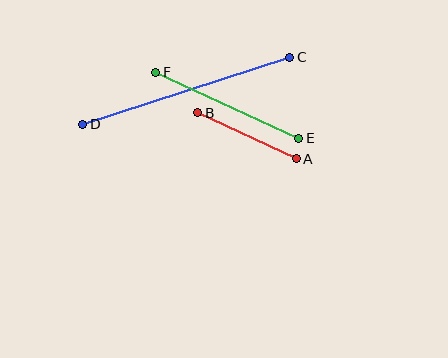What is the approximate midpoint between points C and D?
The midpoint is at approximately (186, 91) pixels.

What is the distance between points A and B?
The distance is approximately 109 pixels.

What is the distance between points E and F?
The distance is approximately 158 pixels.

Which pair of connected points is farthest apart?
Points C and D are farthest apart.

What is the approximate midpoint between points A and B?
The midpoint is at approximately (247, 136) pixels.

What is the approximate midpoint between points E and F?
The midpoint is at approximately (227, 105) pixels.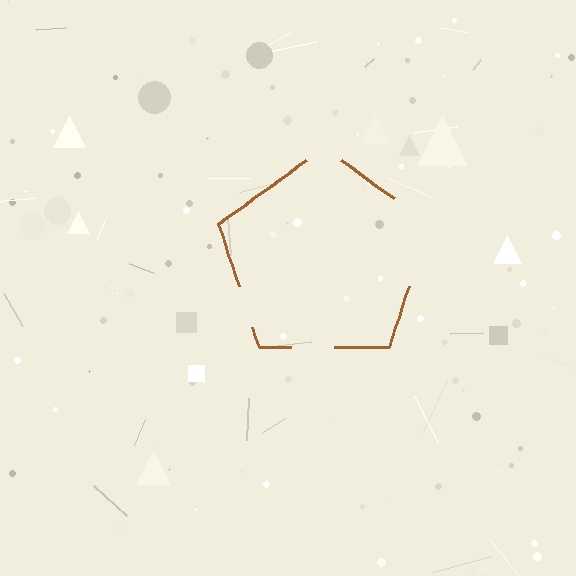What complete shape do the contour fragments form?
The contour fragments form a pentagon.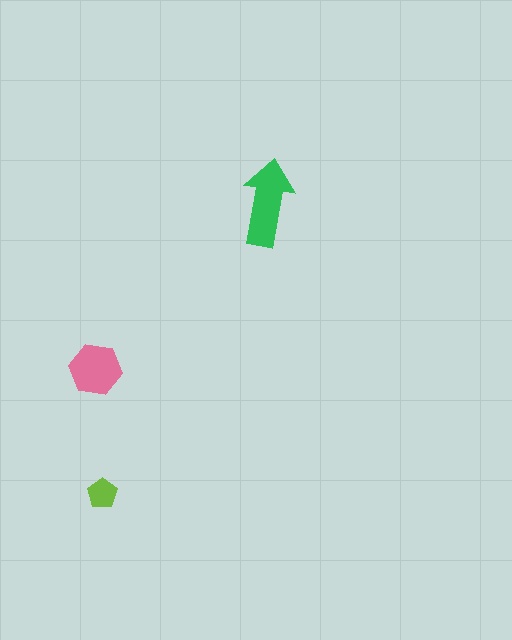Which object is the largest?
The green arrow.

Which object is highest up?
The green arrow is topmost.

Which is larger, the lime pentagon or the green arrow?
The green arrow.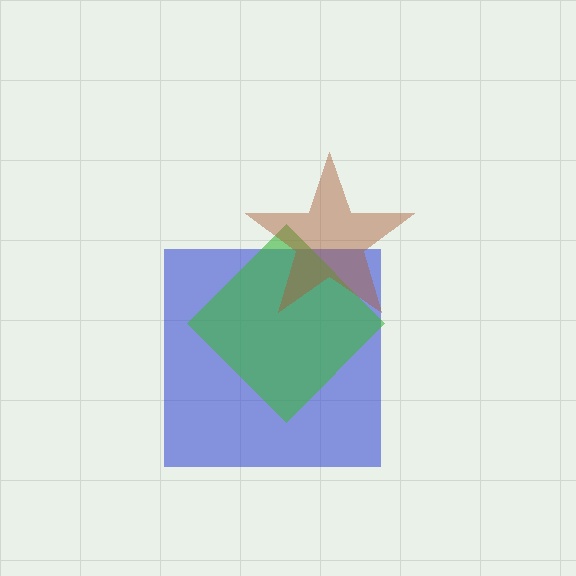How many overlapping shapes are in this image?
There are 3 overlapping shapes in the image.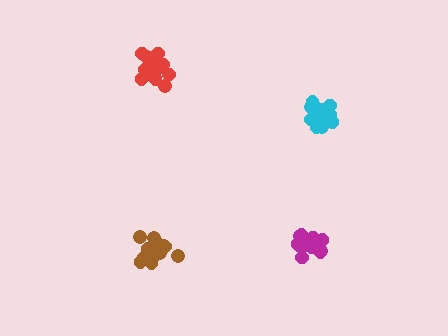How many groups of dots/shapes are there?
There are 4 groups.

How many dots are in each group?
Group 1: 15 dots, Group 2: 19 dots, Group 3: 17 dots, Group 4: 19 dots (70 total).